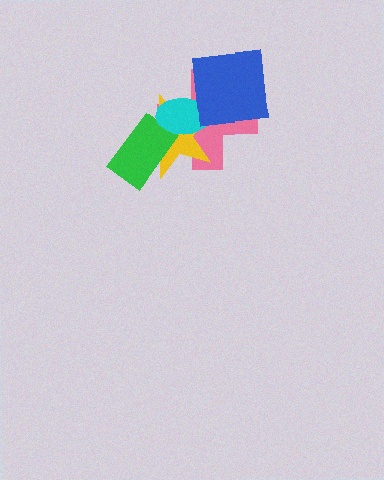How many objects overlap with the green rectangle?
3 objects overlap with the green rectangle.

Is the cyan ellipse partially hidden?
Yes, it is partially covered by another shape.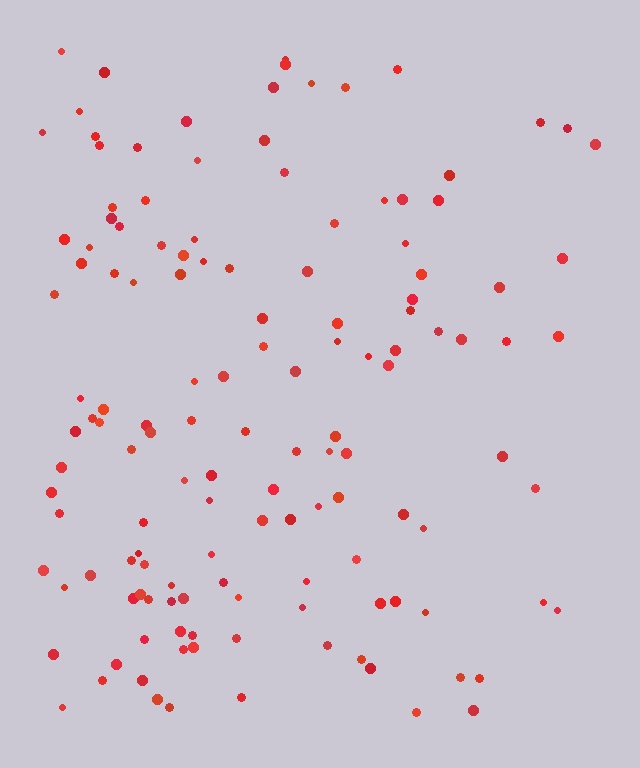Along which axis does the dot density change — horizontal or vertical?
Horizontal.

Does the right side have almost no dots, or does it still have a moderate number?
Still a moderate number, just noticeably fewer than the left.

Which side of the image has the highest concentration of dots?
The left.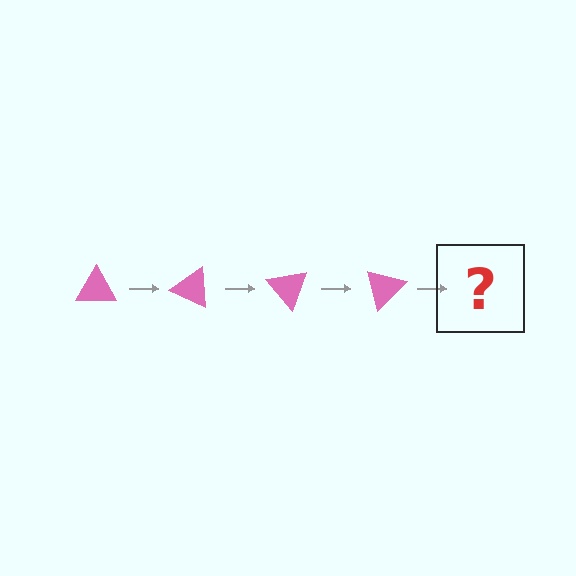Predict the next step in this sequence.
The next step is a pink triangle rotated 100 degrees.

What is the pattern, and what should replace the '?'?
The pattern is that the triangle rotates 25 degrees each step. The '?' should be a pink triangle rotated 100 degrees.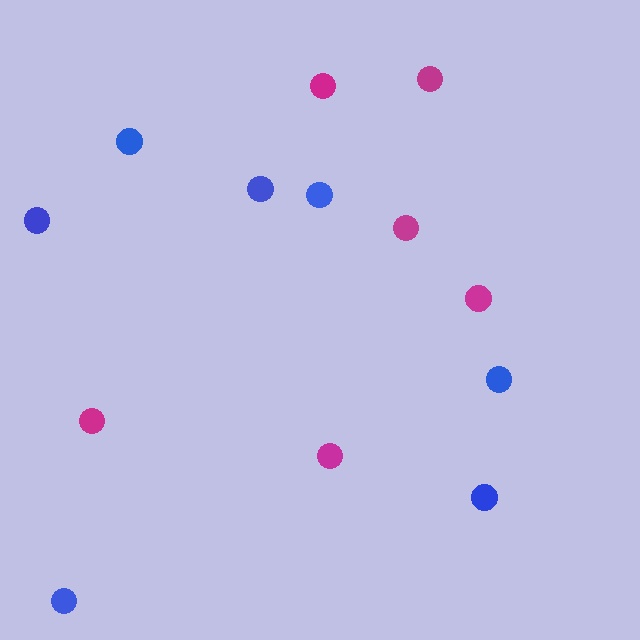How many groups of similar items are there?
There are 2 groups: one group of magenta circles (6) and one group of blue circles (7).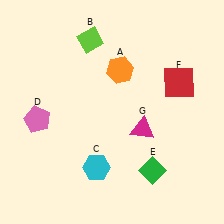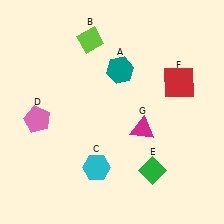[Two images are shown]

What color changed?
The hexagon (A) changed from orange in Image 1 to teal in Image 2.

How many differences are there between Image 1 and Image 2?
There is 1 difference between the two images.